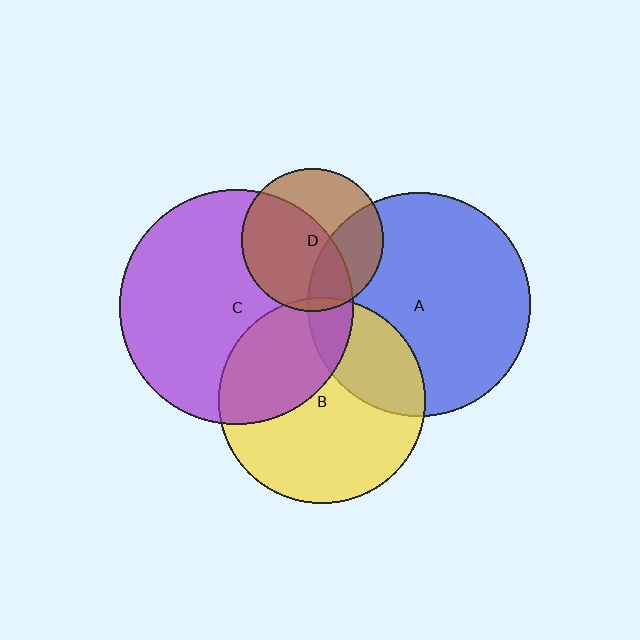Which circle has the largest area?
Circle C (purple).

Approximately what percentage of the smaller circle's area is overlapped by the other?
Approximately 35%.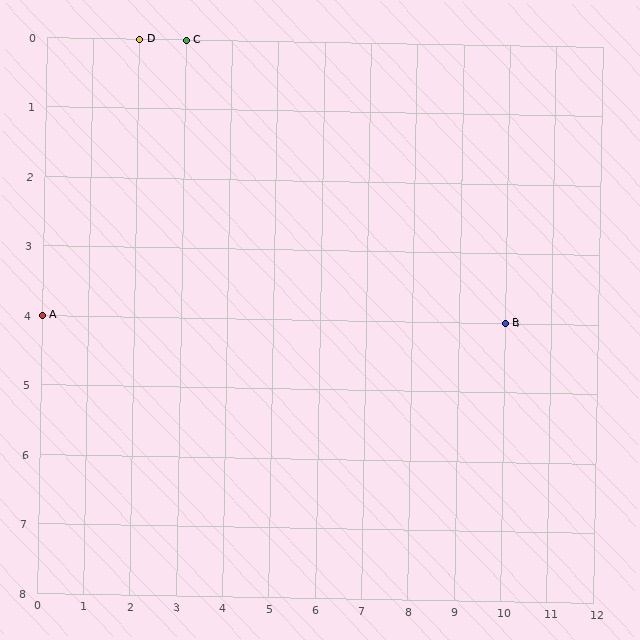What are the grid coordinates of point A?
Point A is at grid coordinates (0, 4).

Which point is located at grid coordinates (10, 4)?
Point B is at (10, 4).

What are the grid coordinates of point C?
Point C is at grid coordinates (3, 0).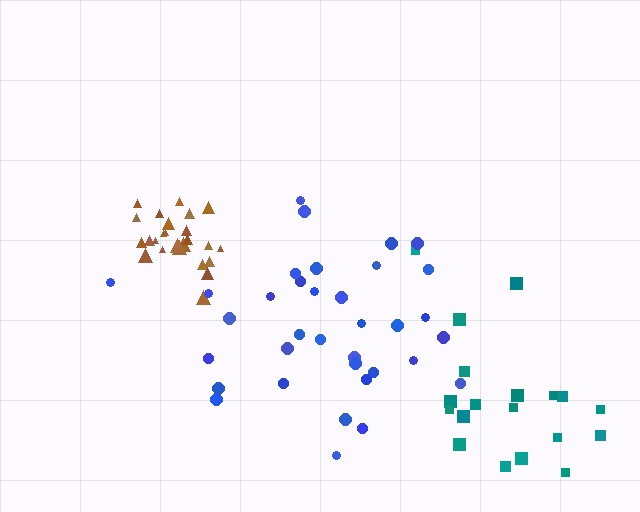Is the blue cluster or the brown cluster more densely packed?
Brown.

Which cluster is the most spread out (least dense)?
Teal.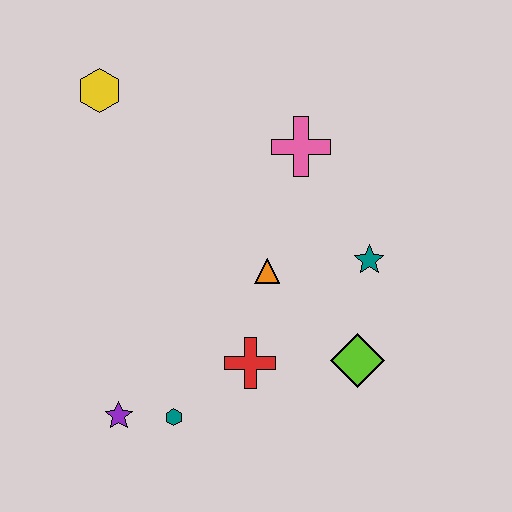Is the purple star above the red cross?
No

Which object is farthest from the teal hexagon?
The yellow hexagon is farthest from the teal hexagon.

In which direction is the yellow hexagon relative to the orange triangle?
The yellow hexagon is above the orange triangle.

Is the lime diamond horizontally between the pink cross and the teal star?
Yes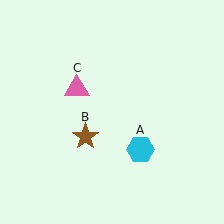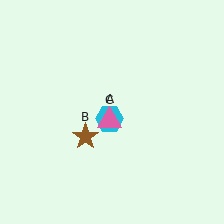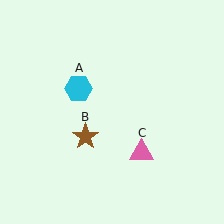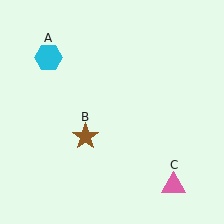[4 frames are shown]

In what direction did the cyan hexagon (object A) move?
The cyan hexagon (object A) moved up and to the left.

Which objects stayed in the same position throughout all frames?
Brown star (object B) remained stationary.